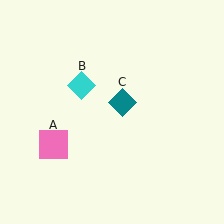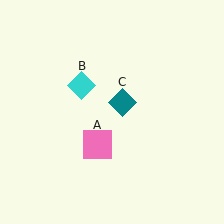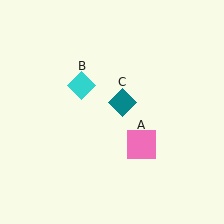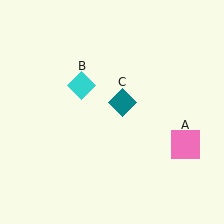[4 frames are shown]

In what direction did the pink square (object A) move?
The pink square (object A) moved right.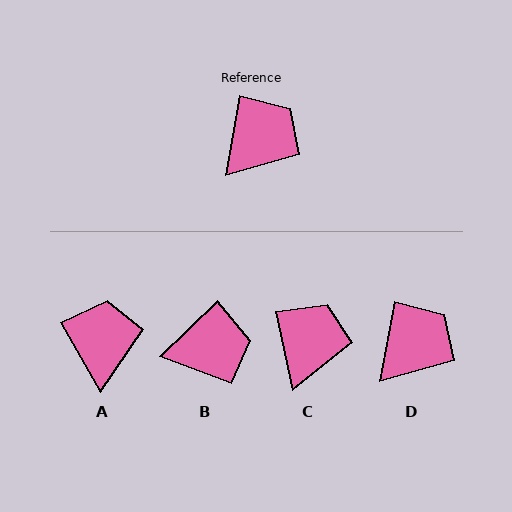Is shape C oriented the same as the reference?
No, it is off by about 22 degrees.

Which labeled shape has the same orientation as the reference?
D.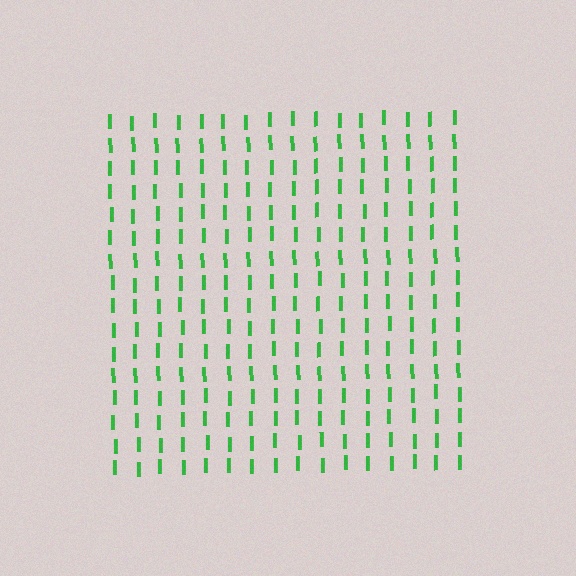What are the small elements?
The small elements are letter I's.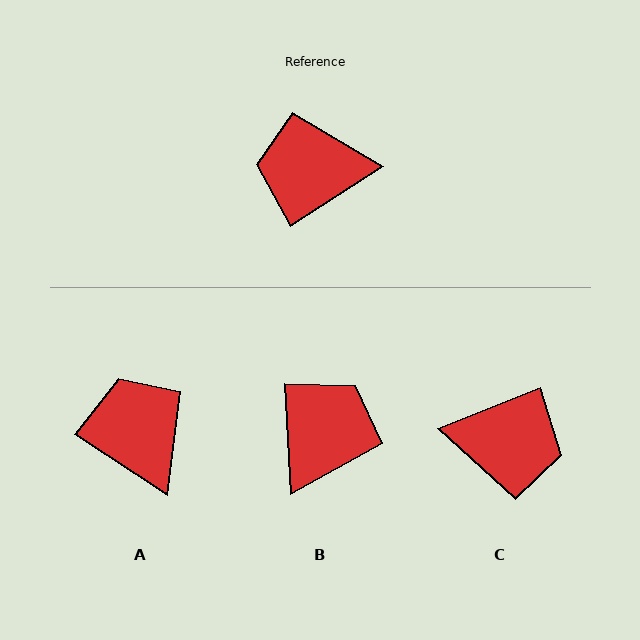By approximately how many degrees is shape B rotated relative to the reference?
Approximately 120 degrees clockwise.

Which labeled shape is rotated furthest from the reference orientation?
C, about 168 degrees away.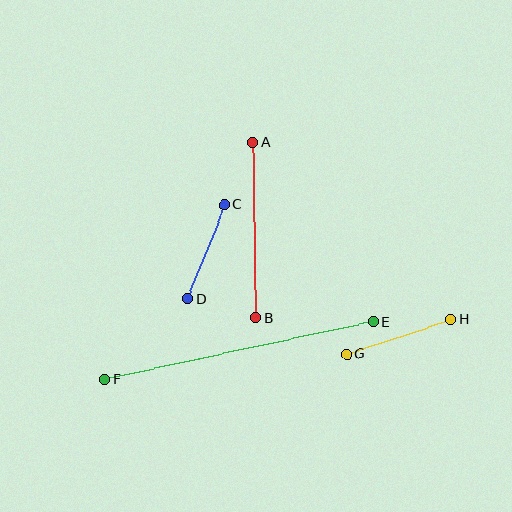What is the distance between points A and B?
The distance is approximately 176 pixels.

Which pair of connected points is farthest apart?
Points E and F are farthest apart.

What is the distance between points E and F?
The distance is approximately 275 pixels.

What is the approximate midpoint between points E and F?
The midpoint is at approximately (239, 351) pixels.